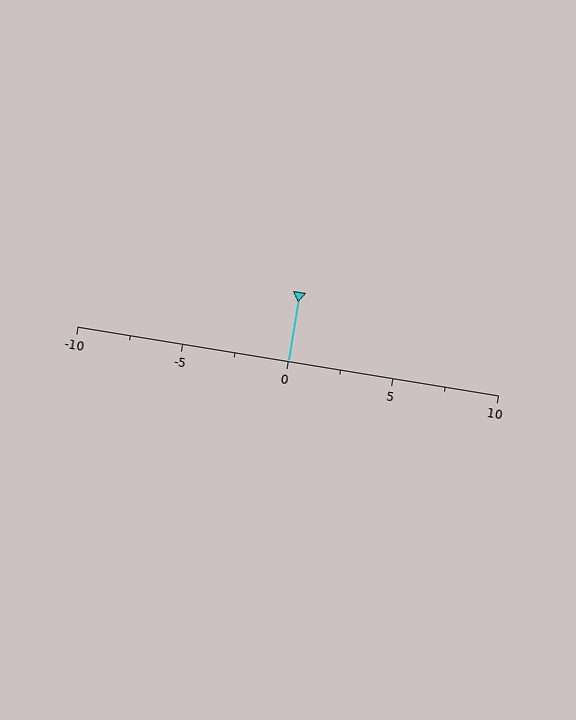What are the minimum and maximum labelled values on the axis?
The axis runs from -10 to 10.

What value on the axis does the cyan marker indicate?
The marker indicates approximately 0.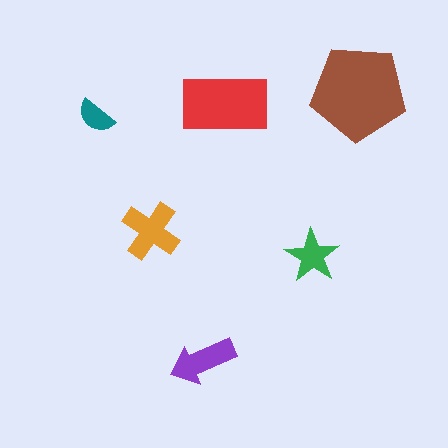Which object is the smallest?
The teal semicircle.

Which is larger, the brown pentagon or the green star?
The brown pentagon.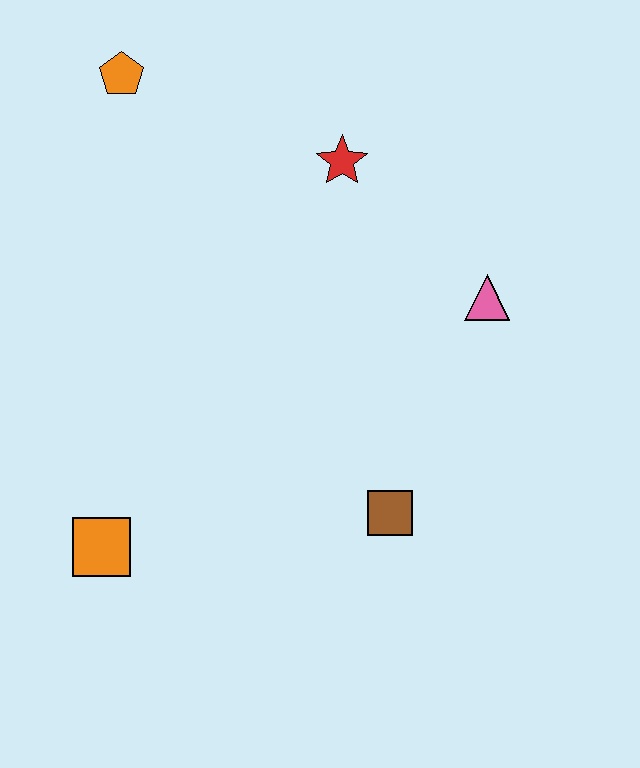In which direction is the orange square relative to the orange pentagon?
The orange square is below the orange pentagon.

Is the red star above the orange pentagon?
No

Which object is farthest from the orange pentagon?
The brown square is farthest from the orange pentagon.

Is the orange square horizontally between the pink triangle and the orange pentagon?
No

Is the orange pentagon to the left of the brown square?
Yes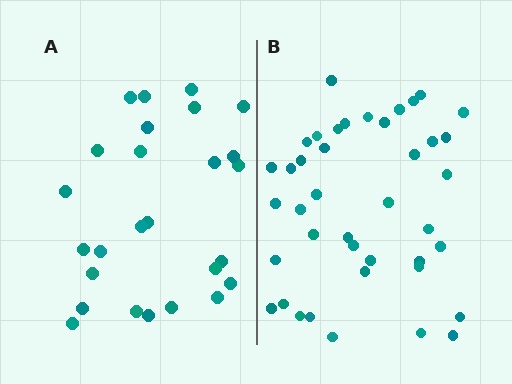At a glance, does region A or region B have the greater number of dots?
Region B (the right region) has more dots.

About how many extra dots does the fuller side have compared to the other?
Region B has approximately 15 more dots than region A.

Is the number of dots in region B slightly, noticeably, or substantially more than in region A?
Region B has substantially more. The ratio is roughly 1.6 to 1.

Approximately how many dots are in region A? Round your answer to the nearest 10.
About 30 dots. (The exact count is 26, which rounds to 30.)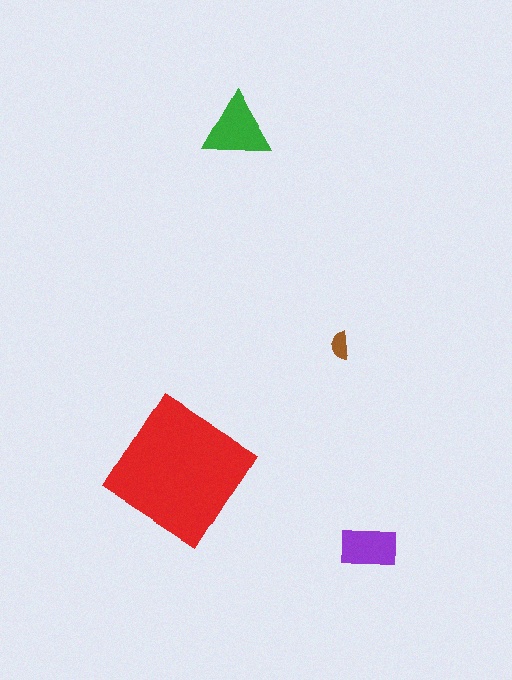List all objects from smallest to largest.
The brown semicircle, the purple rectangle, the green triangle, the red diamond.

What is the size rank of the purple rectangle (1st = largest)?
3rd.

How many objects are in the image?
There are 4 objects in the image.